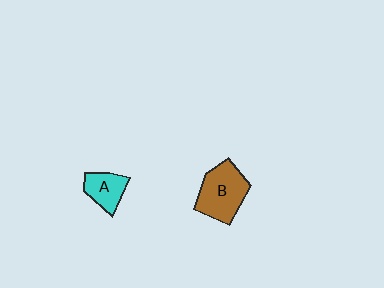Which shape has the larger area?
Shape B (brown).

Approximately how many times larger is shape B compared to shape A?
Approximately 1.7 times.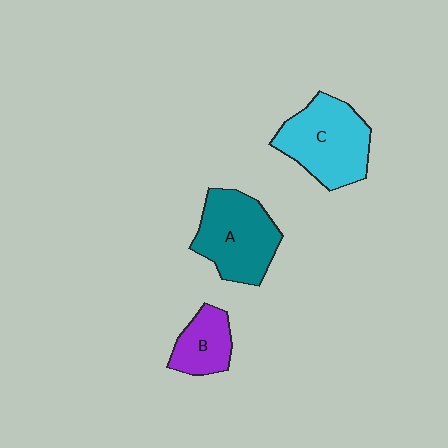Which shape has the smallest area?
Shape B (purple).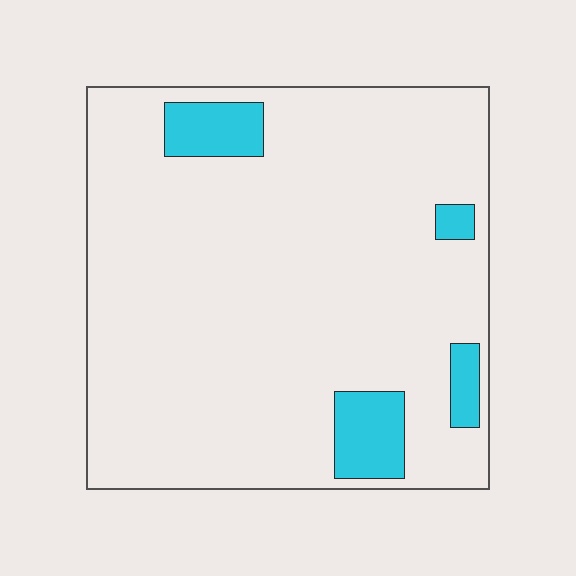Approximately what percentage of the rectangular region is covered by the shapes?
Approximately 10%.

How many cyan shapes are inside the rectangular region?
4.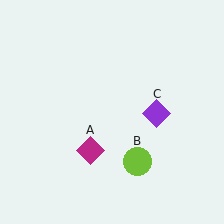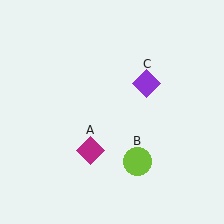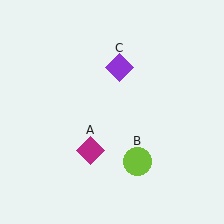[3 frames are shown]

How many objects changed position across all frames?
1 object changed position: purple diamond (object C).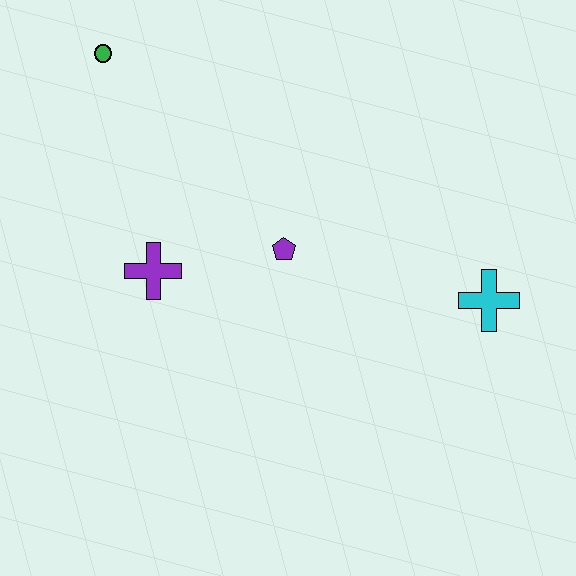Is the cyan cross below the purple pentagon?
Yes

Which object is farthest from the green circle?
The cyan cross is farthest from the green circle.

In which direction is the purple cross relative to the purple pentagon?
The purple cross is to the left of the purple pentagon.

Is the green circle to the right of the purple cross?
No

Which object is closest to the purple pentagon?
The purple cross is closest to the purple pentagon.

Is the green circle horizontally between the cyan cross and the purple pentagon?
No